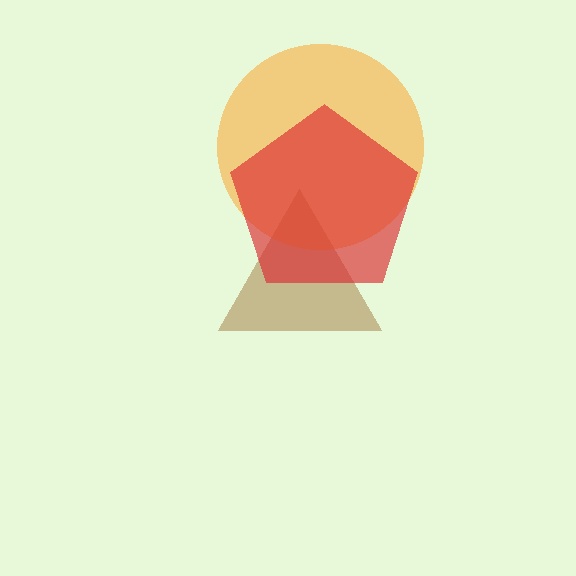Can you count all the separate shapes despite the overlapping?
Yes, there are 3 separate shapes.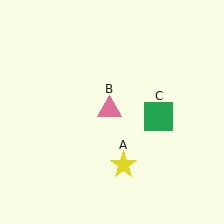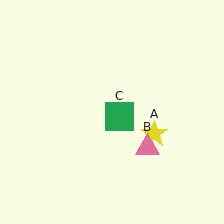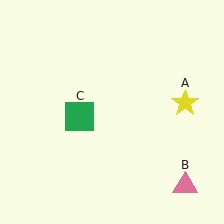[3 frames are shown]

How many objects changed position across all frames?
3 objects changed position: yellow star (object A), pink triangle (object B), green square (object C).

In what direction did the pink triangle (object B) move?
The pink triangle (object B) moved down and to the right.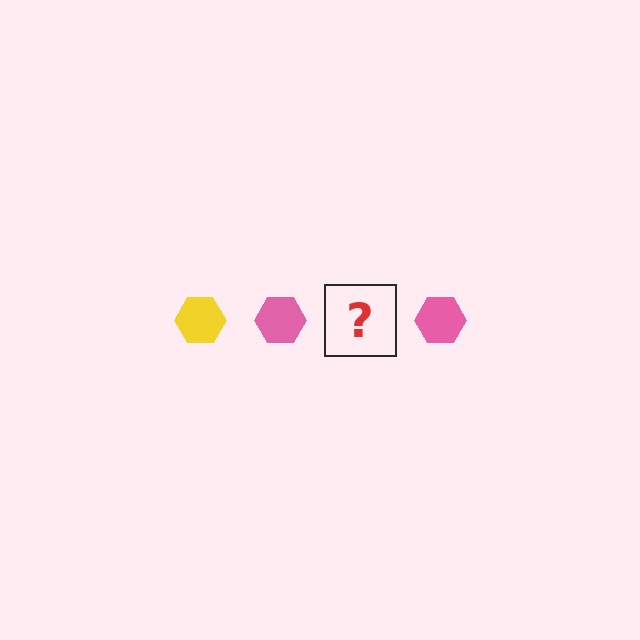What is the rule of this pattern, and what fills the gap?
The rule is that the pattern cycles through yellow, pink hexagons. The gap should be filled with a yellow hexagon.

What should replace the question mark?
The question mark should be replaced with a yellow hexagon.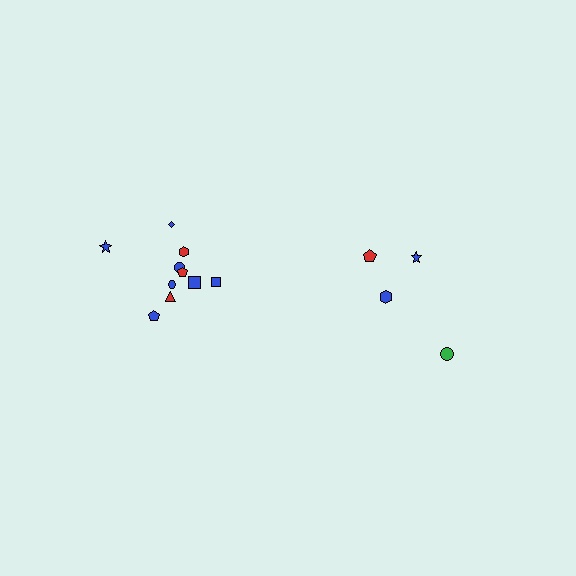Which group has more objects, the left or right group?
The left group.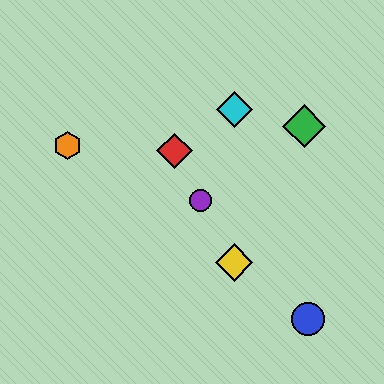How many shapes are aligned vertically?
2 shapes (the yellow diamond, the cyan diamond) are aligned vertically.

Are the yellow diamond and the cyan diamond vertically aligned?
Yes, both are at x≈234.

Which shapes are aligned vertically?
The yellow diamond, the cyan diamond are aligned vertically.